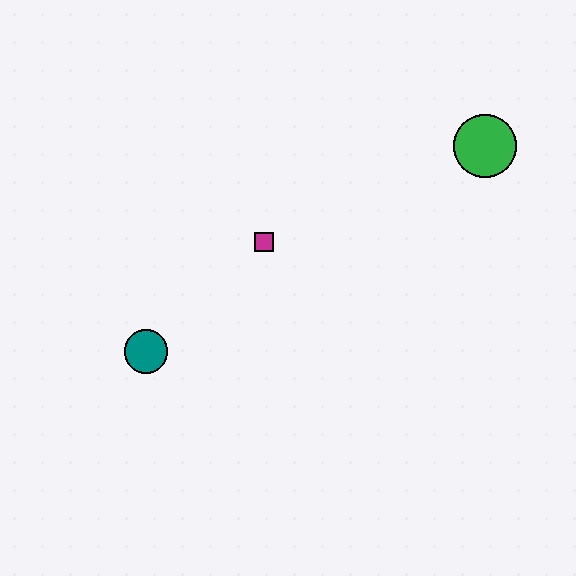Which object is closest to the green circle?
The magenta square is closest to the green circle.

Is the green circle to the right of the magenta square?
Yes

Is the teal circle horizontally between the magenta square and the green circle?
No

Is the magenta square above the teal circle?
Yes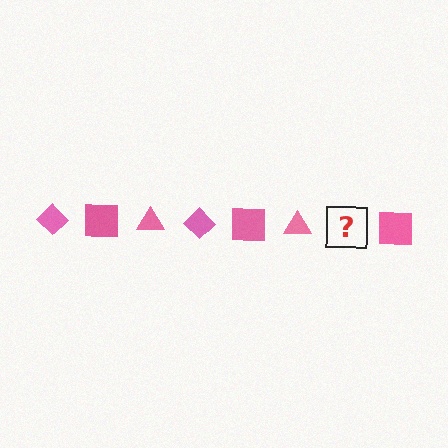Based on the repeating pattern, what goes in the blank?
The blank should be a pink diamond.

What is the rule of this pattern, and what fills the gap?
The rule is that the pattern cycles through diamond, square, triangle shapes in pink. The gap should be filled with a pink diamond.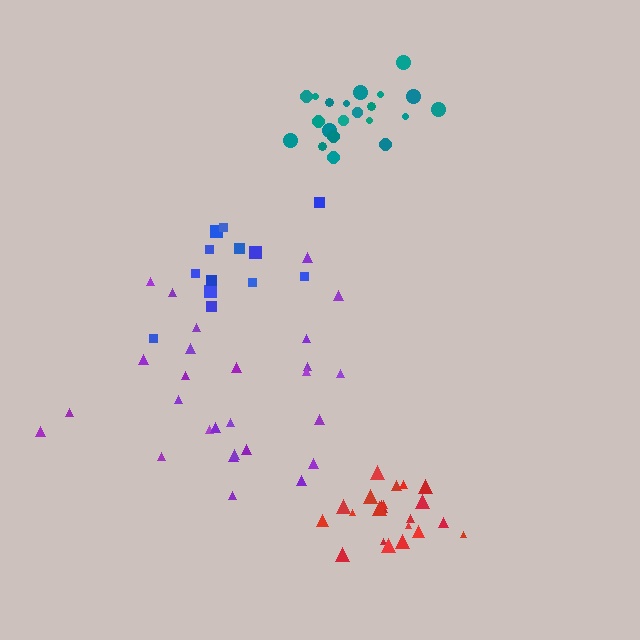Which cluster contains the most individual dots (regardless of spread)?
Purple (27).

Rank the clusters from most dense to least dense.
red, teal, blue, purple.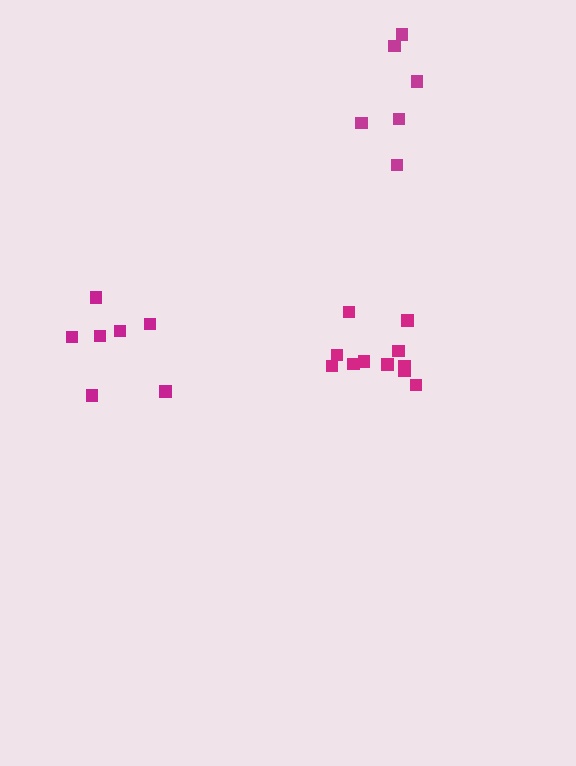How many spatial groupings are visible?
There are 3 spatial groupings.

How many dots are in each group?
Group 1: 7 dots, Group 2: 11 dots, Group 3: 6 dots (24 total).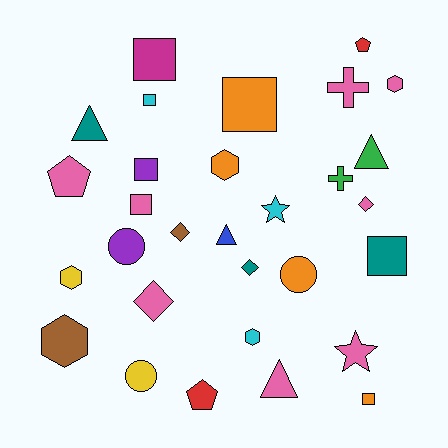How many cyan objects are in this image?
There are 3 cyan objects.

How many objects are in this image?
There are 30 objects.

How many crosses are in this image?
There are 2 crosses.